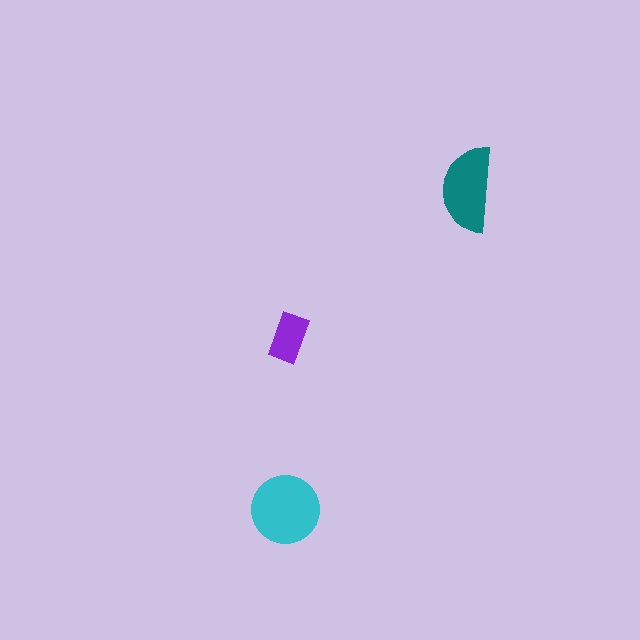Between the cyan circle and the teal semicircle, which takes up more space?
The cyan circle.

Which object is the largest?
The cyan circle.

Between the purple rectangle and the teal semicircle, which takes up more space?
The teal semicircle.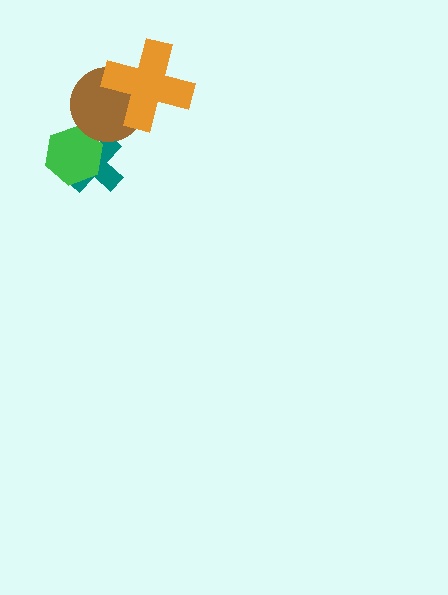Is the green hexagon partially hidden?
No, no other shape covers it.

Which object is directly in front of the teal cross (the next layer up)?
The green hexagon is directly in front of the teal cross.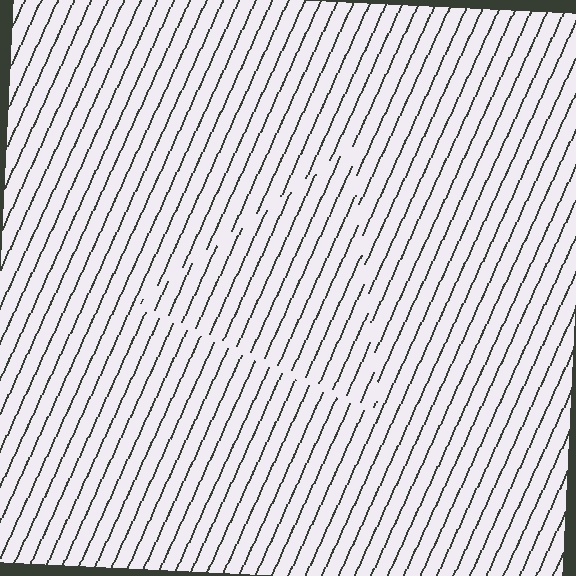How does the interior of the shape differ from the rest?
The interior of the shape contains the same grating, shifted by half a period — the contour is defined by the phase discontinuity where line-ends from the inner and outer gratings abut.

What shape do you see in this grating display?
An illusory triangle. The interior of the shape contains the same grating, shifted by half a period — the contour is defined by the phase discontinuity where line-ends from the inner and outer gratings abut.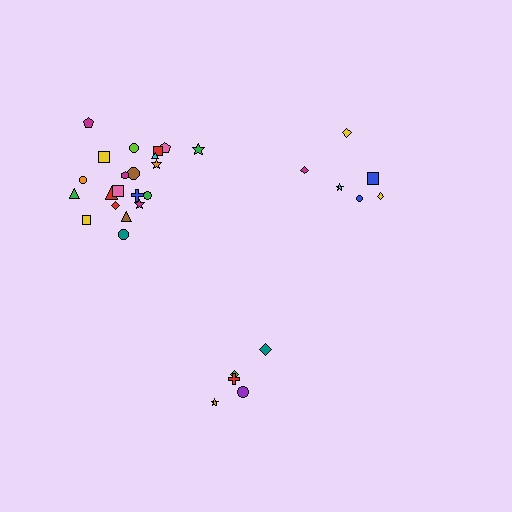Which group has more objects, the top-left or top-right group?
The top-left group.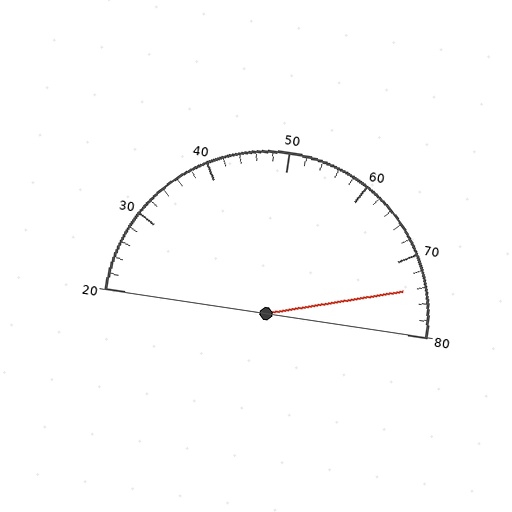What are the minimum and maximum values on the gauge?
The gauge ranges from 20 to 80.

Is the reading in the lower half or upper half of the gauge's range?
The reading is in the upper half of the range (20 to 80).